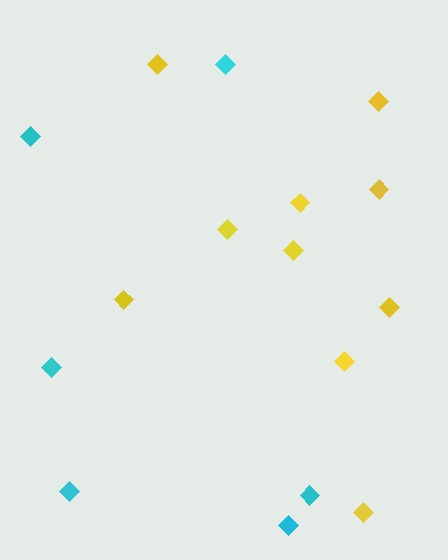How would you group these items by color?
There are 2 groups: one group of cyan diamonds (6) and one group of yellow diamonds (10).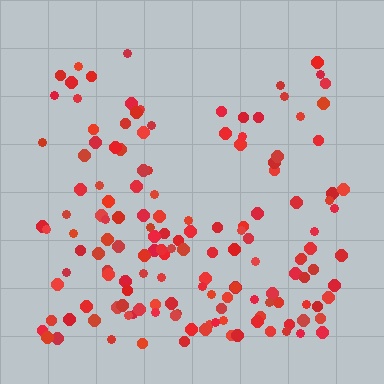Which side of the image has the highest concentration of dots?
The bottom.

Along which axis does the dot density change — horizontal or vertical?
Vertical.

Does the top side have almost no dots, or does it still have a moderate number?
Still a moderate number, just noticeably fewer than the bottom.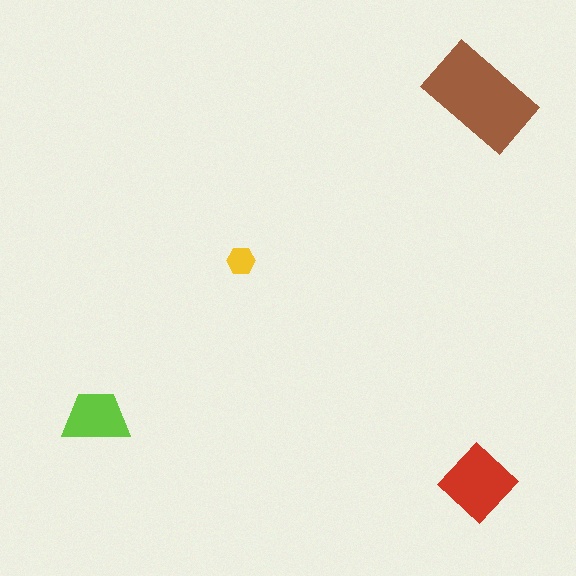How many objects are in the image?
There are 4 objects in the image.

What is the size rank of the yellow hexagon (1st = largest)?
4th.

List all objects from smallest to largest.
The yellow hexagon, the lime trapezoid, the red diamond, the brown rectangle.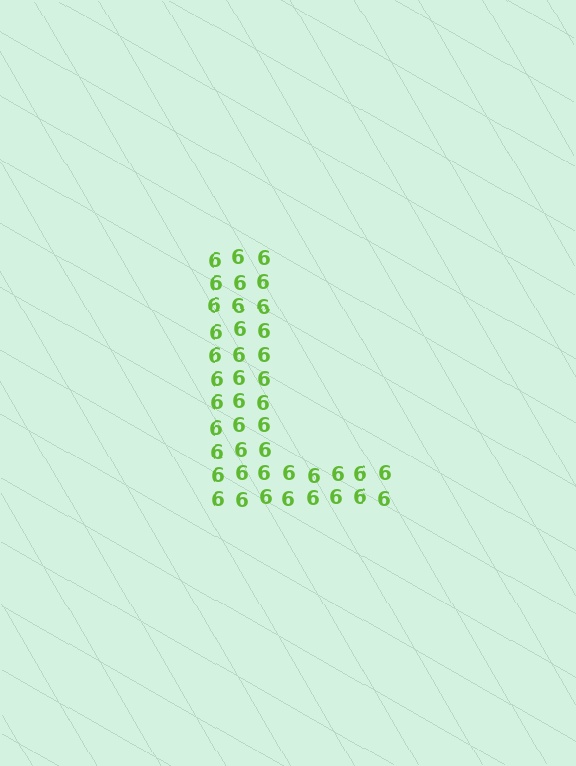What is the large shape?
The large shape is the letter L.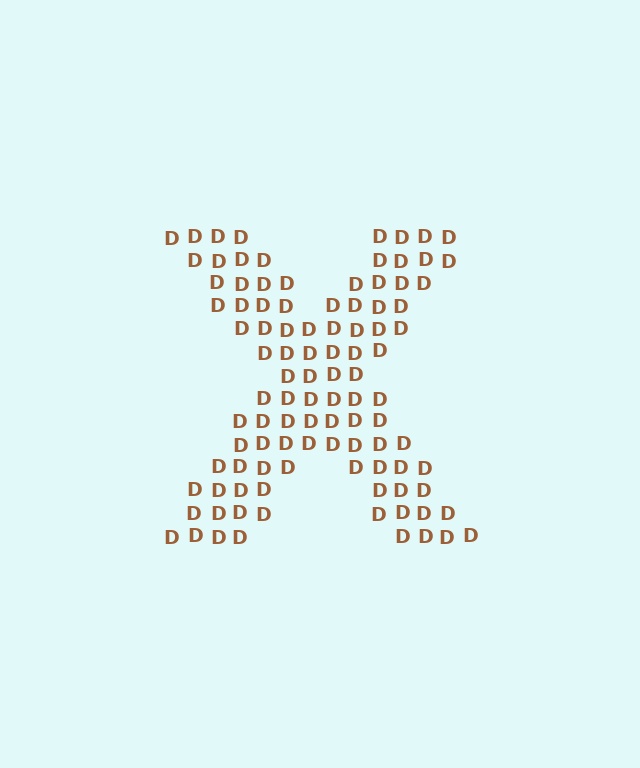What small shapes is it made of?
It is made of small letter D's.